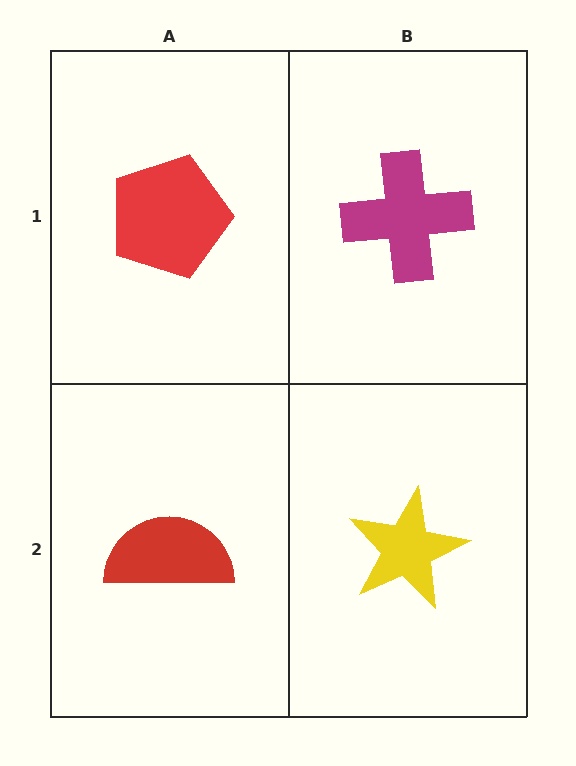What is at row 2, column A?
A red semicircle.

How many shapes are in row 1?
2 shapes.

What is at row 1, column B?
A magenta cross.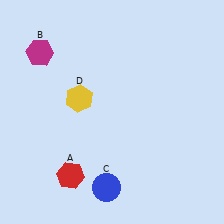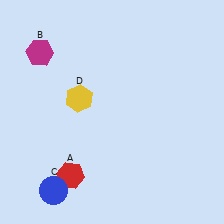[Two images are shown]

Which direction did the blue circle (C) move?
The blue circle (C) moved left.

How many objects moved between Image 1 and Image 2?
1 object moved between the two images.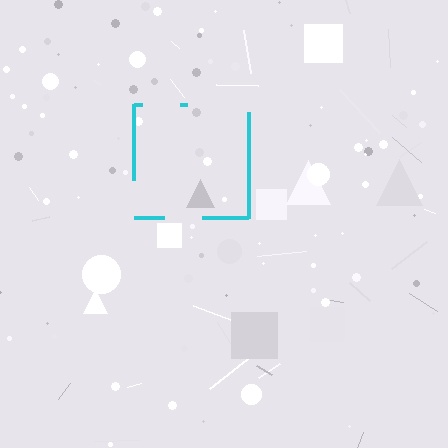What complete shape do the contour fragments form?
The contour fragments form a square.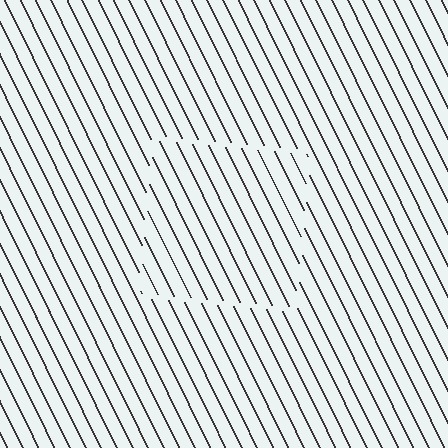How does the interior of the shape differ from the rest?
The interior of the shape contains the same grating, shifted by half a period — the contour is defined by the phase discontinuity where line-ends from the inner and outer gratings abut.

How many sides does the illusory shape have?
4 sides — the line-ends trace a square.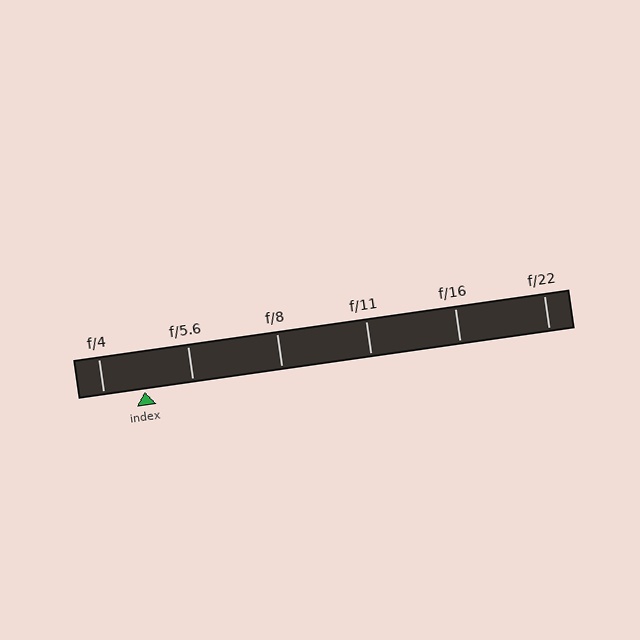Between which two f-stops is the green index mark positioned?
The index mark is between f/4 and f/5.6.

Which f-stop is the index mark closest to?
The index mark is closest to f/4.